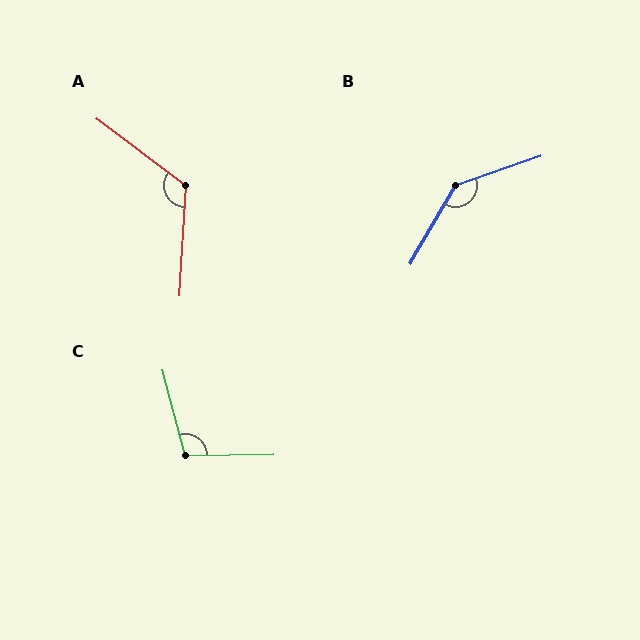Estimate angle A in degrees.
Approximately 124 degrees.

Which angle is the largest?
B, at approximately 139 degrees.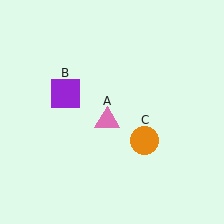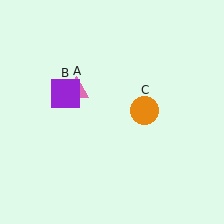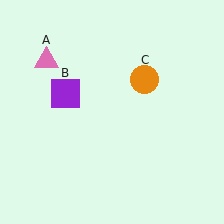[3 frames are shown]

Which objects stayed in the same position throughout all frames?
Purple square (object B) remained stationary.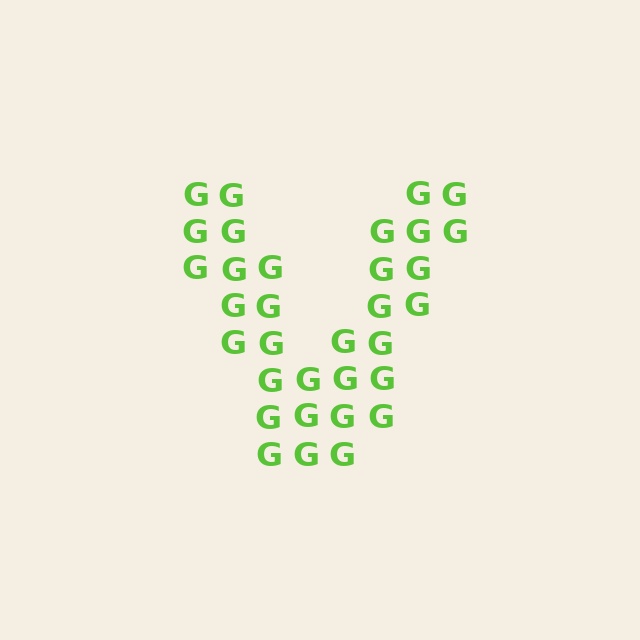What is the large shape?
The large shape is the letter V.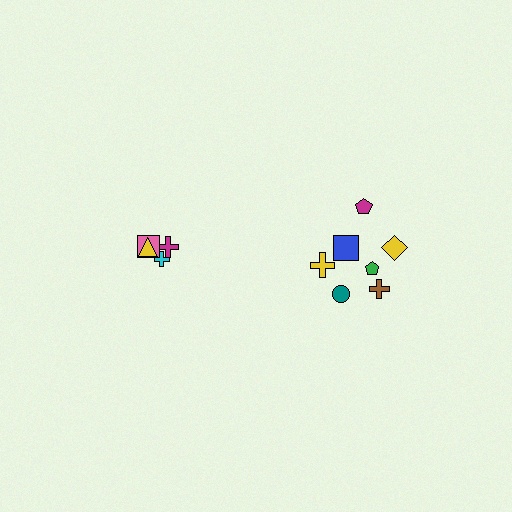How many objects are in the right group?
There are 7 objects.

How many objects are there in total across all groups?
There are 11 objects.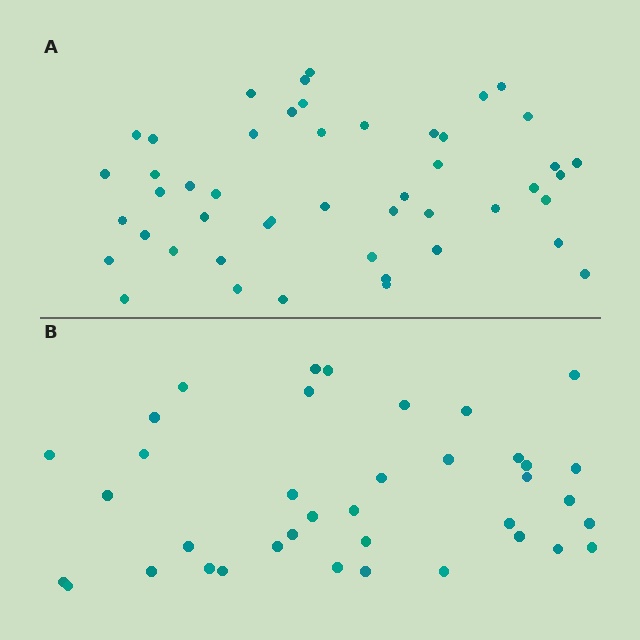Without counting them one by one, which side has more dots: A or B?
Region A (the top region) has more dots.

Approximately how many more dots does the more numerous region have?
Region A has roughly 10 or so more dots than region B.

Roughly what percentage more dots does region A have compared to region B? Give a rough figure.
About 25% more.